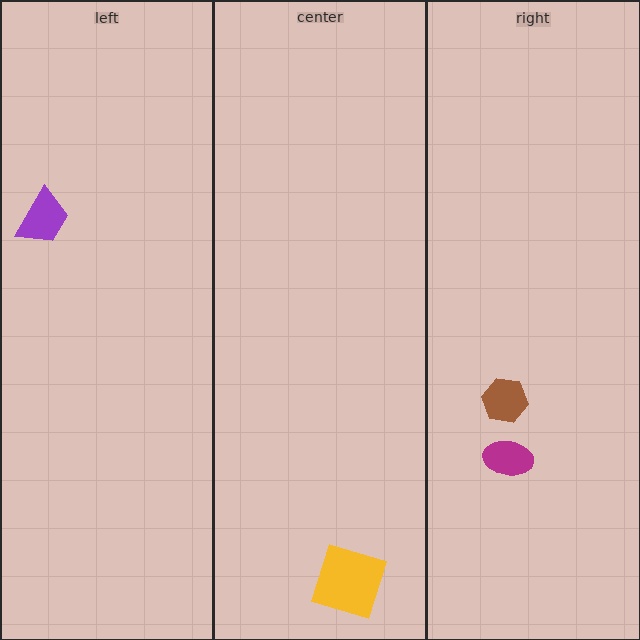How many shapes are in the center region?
1.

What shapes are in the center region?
The yellow square.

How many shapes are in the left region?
1.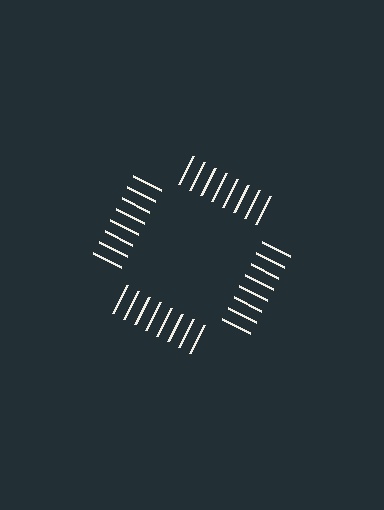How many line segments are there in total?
32 — 8 along each of the 4 edges.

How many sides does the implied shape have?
4 sides — the line-ends trace a square.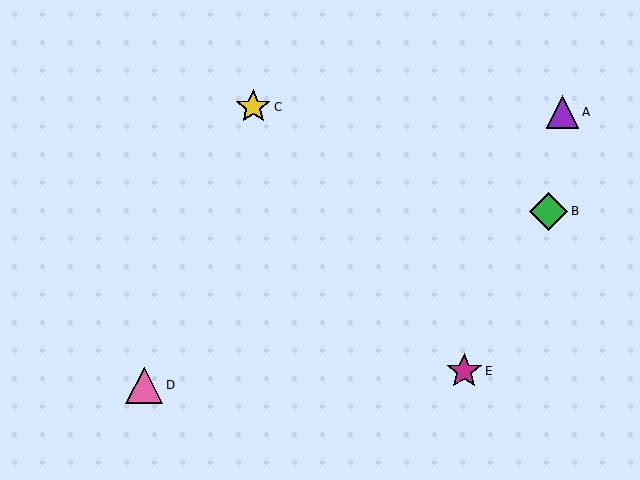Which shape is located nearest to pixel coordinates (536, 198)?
The green diamond (labeled B) at (549, 211) is nearest to that location.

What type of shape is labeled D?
Shape D is a pink triangle.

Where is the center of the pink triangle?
The center of the pink triangle is at (144, 385).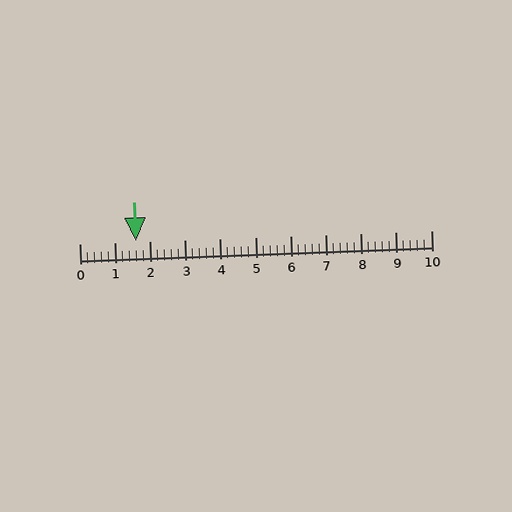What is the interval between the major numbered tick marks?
The major tick marks are spaced 1 units apart.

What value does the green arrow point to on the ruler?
The green arrow points to approximately 1.6.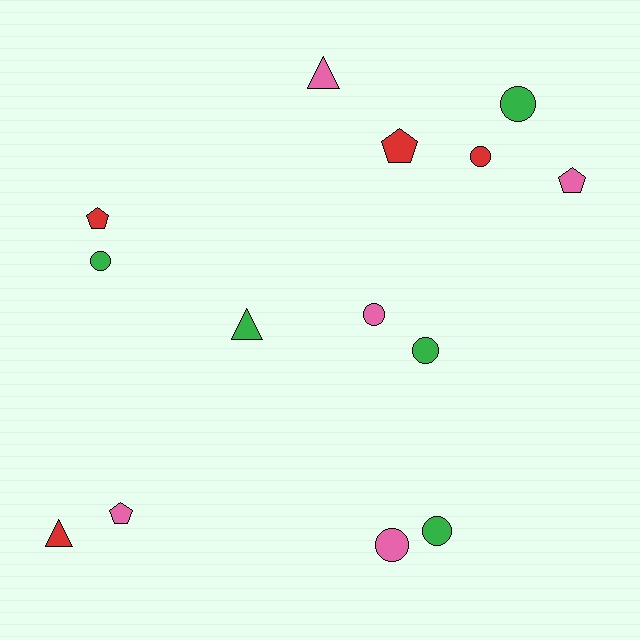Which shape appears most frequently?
Circle, with 7 objects.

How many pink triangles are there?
There is 1 pink triangle.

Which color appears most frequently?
Green, with 5 objects.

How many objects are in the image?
There are 14 objects.